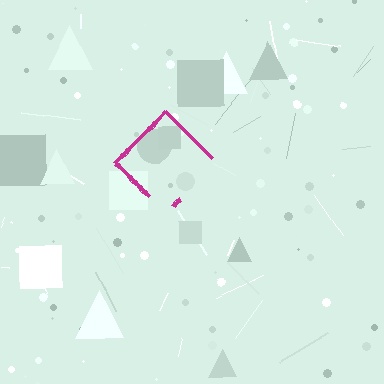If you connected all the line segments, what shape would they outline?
They would outline a diamond.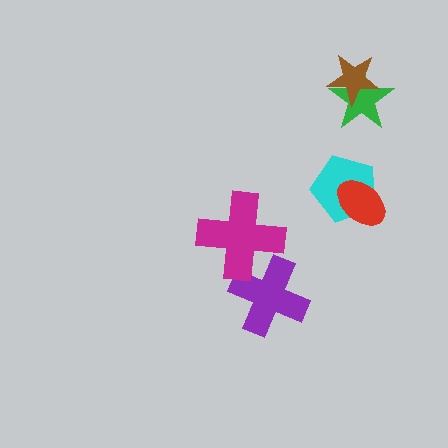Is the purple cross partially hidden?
Yes, it is partially covered by another shape.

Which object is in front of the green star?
The brown star is in front of the green star.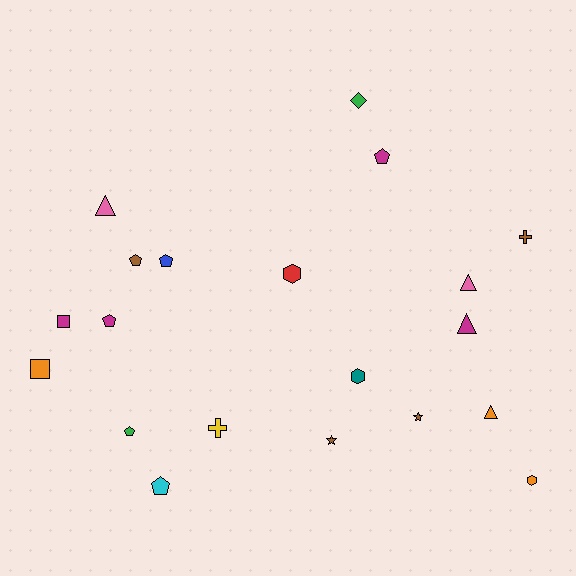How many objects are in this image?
There are 20 objects.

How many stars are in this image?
There are 2 stars.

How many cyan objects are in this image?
There is 1 cyan object.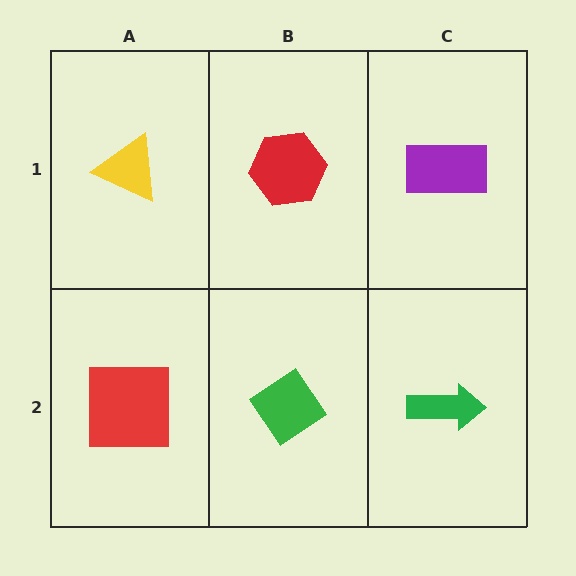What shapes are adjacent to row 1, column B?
A green diamond (row 2, column B), a yellow triangle (row 1, column A), a purple rectangle (row 1, column C).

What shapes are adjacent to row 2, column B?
A red hexagon (row 1, column B), a red square (row 2, column A), a green arrow (row 2, column C).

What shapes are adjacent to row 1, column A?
A red square (row 2, column A), a red hexagon (row 1, column B).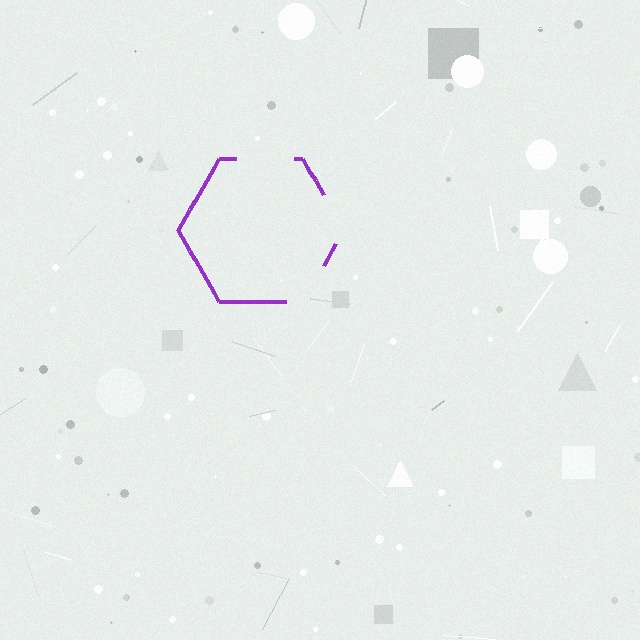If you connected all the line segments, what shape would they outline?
They would outline a hexagon.